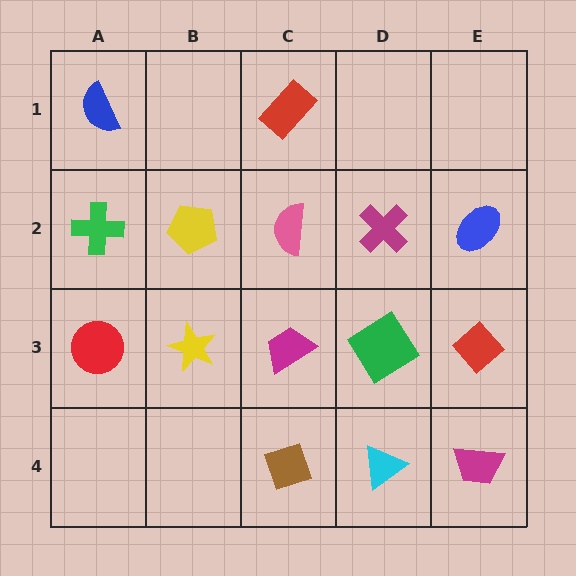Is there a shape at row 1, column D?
No, that cell is empty.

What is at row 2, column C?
A pink semicircle.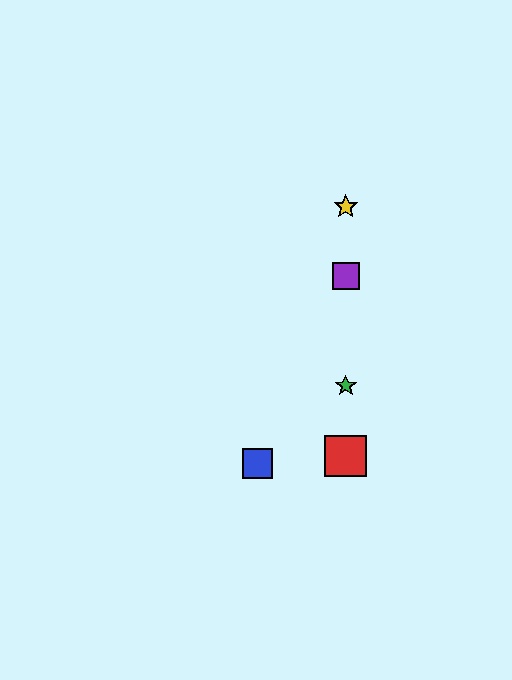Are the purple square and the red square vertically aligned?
Yes, both are at x≈346.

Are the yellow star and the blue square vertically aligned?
No, the yellow star is at x≈346 and the blue square is at x≈258.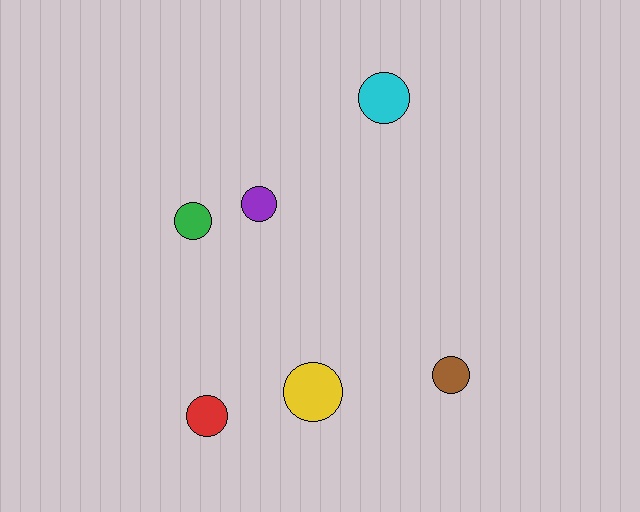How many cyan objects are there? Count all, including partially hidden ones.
There is 1 cyan object.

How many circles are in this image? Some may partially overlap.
There are 6 circles.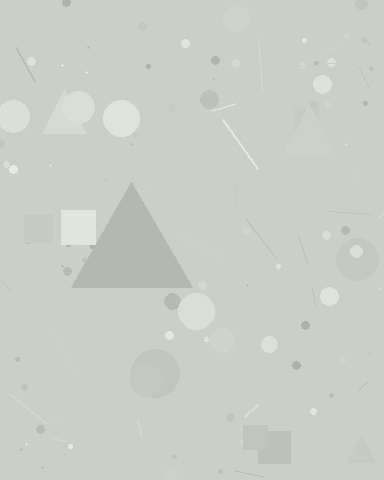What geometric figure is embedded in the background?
A triangle is embedded in the background.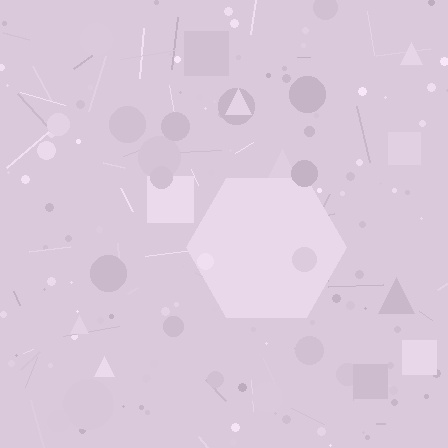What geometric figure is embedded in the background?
A hexagon is embedded in the background.